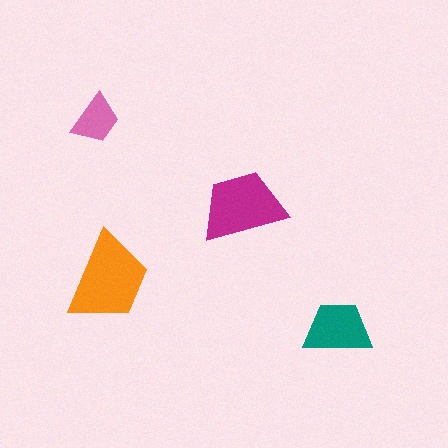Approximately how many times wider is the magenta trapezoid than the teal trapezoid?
About 1.5 times wider.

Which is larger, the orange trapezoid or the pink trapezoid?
The orange one.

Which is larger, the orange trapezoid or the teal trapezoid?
The orange one.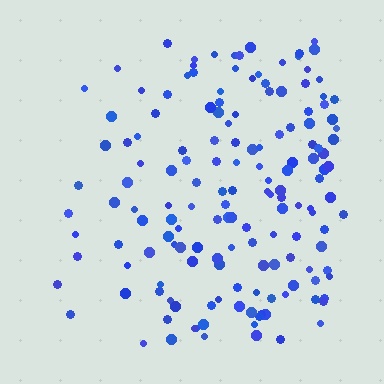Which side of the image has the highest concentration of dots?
The right.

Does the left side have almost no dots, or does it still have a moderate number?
Still a moderate number, just noticeably fewer than the right.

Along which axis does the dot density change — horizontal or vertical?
Horizontal.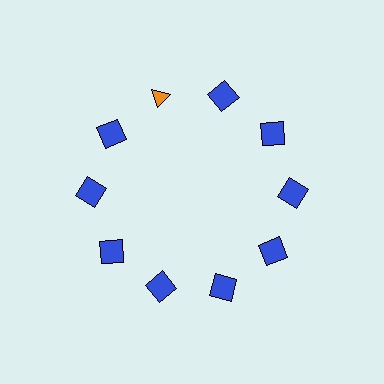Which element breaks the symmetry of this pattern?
The orange triangle at roughly the 11 o'clock position breaks the symmetry. All other shapes are blue squares.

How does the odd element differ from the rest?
It differs in both color (orange instead of blue) and shape (triangle instead of square).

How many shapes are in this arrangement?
There are 10 shapes arranged in a ring pattern.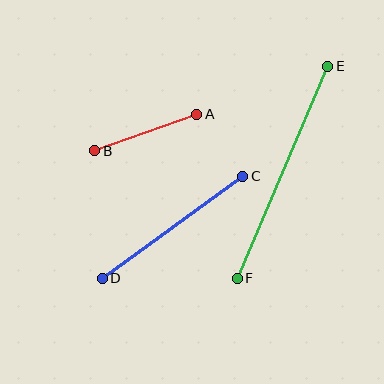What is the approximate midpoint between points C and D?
The midpoint is at approximately (172, 227) pixels.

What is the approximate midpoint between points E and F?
The midpoint is at approximately (282, 172) pixels.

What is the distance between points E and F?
The distance is approximately 231 pixels.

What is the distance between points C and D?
The distance is approximately 174 pixels.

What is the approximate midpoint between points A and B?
The midpoint is at approximately (146, 132) pixels.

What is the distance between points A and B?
The distance is approximately 108 pixels.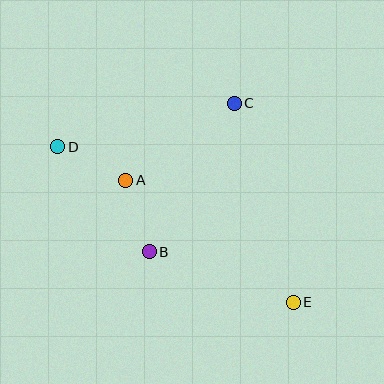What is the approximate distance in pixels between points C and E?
The distance between C and E is approximately 208 pixels.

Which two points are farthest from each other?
Points D and E are farthest from each other.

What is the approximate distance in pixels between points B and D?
The distance between B and D is approximately 139 pixels.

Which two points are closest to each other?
Points A and B are closest to each other.